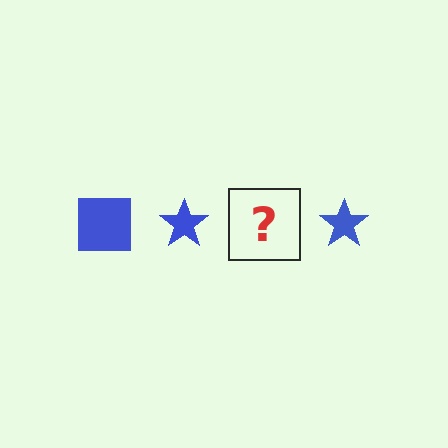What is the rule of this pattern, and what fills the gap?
The rule is that the pattern cycles through square, star shapes in blue. The gap should be filled with a blue square.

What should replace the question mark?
The question mark should be replaced with a blue square.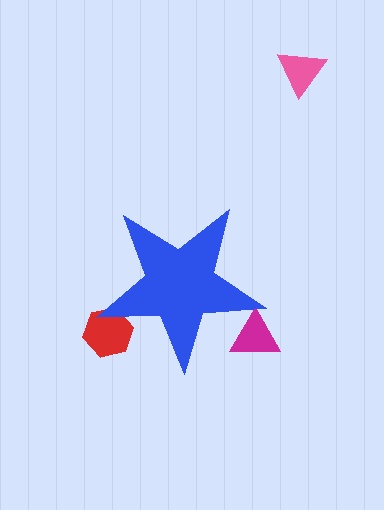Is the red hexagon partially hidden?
Yes, the red hexagon is partially hidden behind the blue star.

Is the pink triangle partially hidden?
No, the pink triangle is fully visible.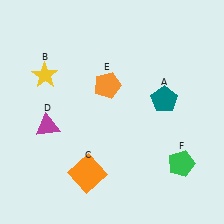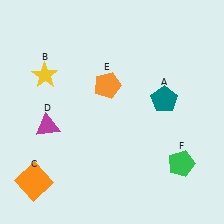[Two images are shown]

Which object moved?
The orange square (C) moved left.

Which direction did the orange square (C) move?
The orange square (C) moved left.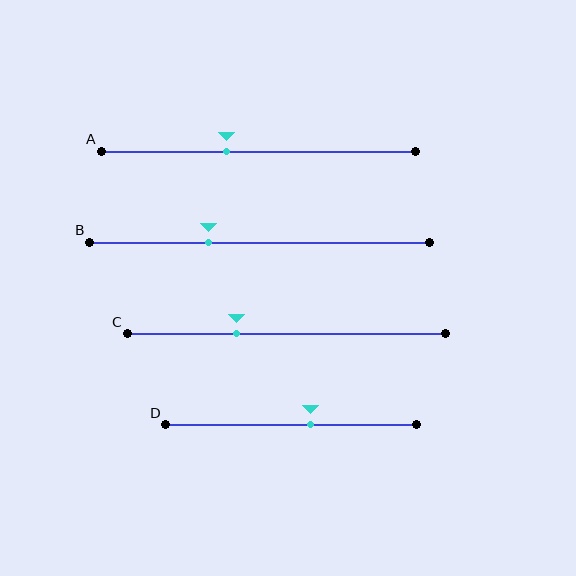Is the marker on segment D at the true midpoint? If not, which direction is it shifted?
No, the marker on segment D is shifted to the right by about 8% of the segment length.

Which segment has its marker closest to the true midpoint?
Segment D has its marker closest to the true midpoint.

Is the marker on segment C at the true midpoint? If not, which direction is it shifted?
No, the marker on segment C is shifted to the left by about 16% of the segment length.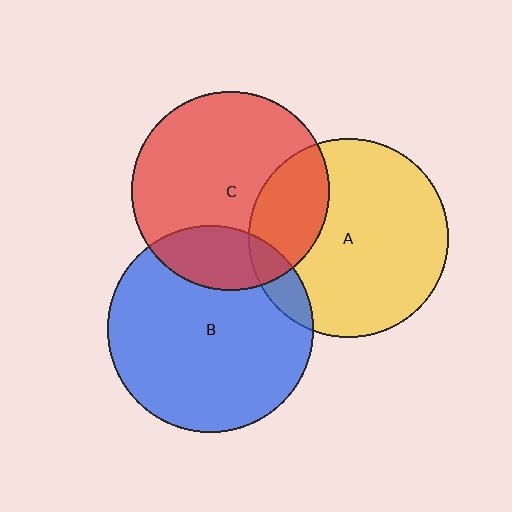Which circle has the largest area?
Circle B (blue).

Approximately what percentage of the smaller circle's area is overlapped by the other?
Approximately 20%.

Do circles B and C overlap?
Yes.